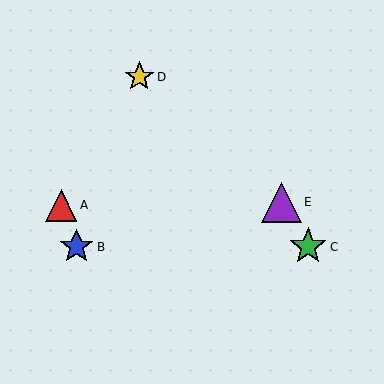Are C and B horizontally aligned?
Yes, both are at y≈247.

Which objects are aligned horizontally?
Objects B, C are aligned horizontally.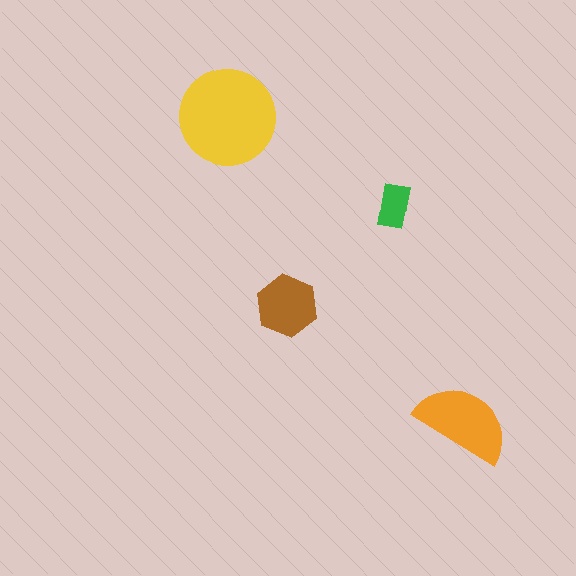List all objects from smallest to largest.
The green rectangle, the brown hexagon, the orange semicircle, the yellow circle.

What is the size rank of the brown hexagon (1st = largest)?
3rd.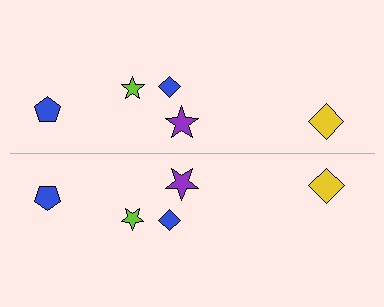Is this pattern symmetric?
Yes, this pattern has bilateral (reflection) symmetry.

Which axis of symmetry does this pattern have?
The pattern has a horizontal axis of symmetry running through the center of the image.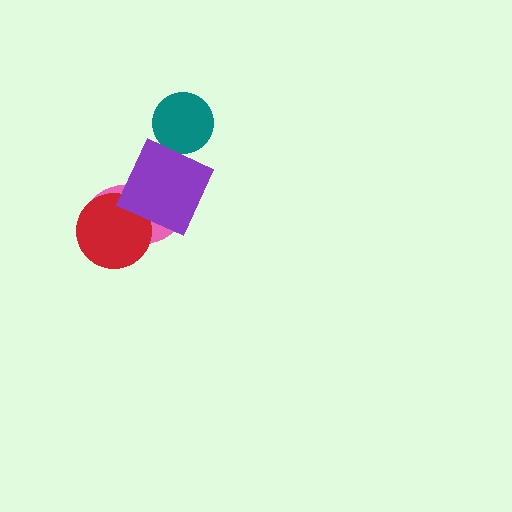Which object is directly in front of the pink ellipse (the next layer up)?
The red circle is directly in front of the pink ellipse.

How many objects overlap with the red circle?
1 object overlaps with the red circle.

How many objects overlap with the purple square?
1 object overlaps with the purple square.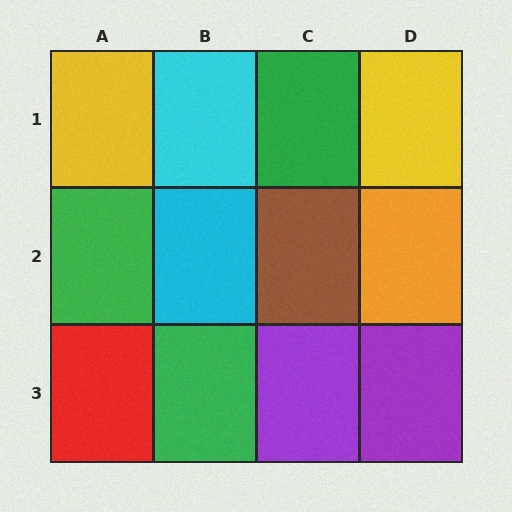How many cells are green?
3 cells are green.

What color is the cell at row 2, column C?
Brown.